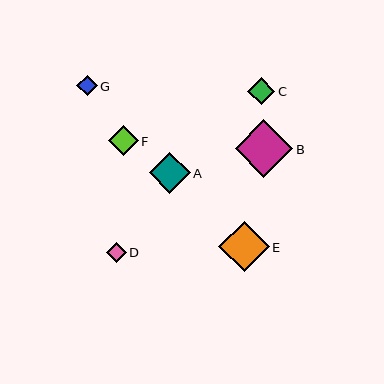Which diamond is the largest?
Diamond B is the largest with a size of approximately 57 pixels.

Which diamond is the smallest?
Diamond D is the smallest with a size of approximately 20 pixels.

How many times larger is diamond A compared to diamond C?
Diamond A is approximately 1.5 times the size of diamond C.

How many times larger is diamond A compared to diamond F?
Diamond A is approximately 1.4 times the size of diamond F.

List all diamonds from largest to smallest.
From largest to smallest: B, E, A, F, C, G, D.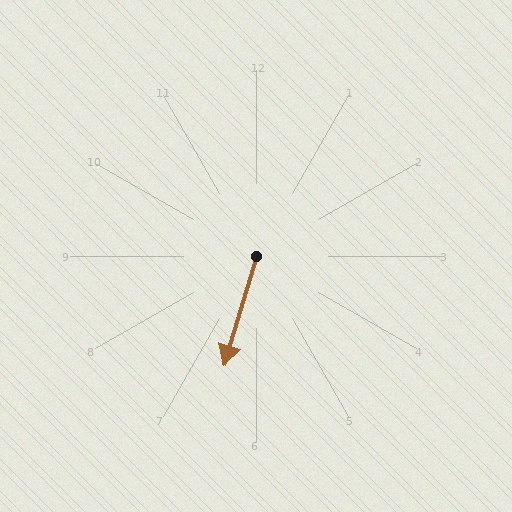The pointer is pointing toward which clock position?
Roughly 7 o'clock.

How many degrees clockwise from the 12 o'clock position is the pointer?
Approximately 196 degrees.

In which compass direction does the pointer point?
South.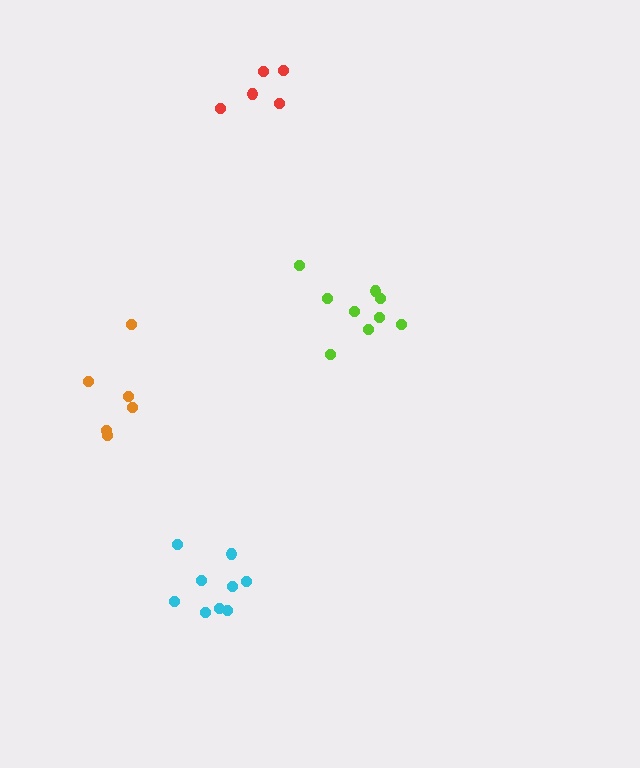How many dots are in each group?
Group 1: 5 dots, Group 2: 9 dots, Group 3: 6 dots, Group 4: 9 dots (29 total).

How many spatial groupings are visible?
There are 4 spatial groupings.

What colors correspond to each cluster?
The clusters are colored: red, lime, orange, cyan.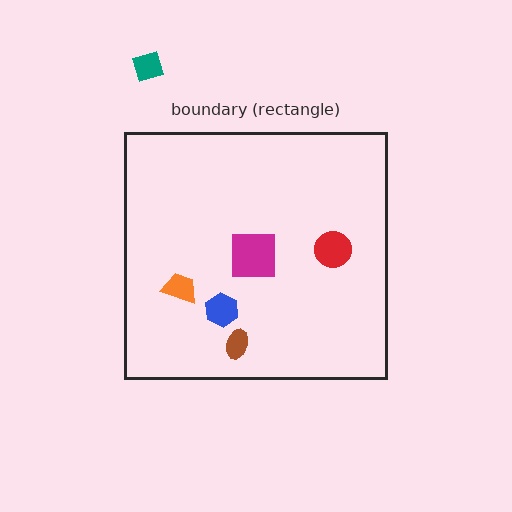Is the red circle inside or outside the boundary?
Inside.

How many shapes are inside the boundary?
5 inside, 1 outside.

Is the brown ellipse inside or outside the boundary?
Inside.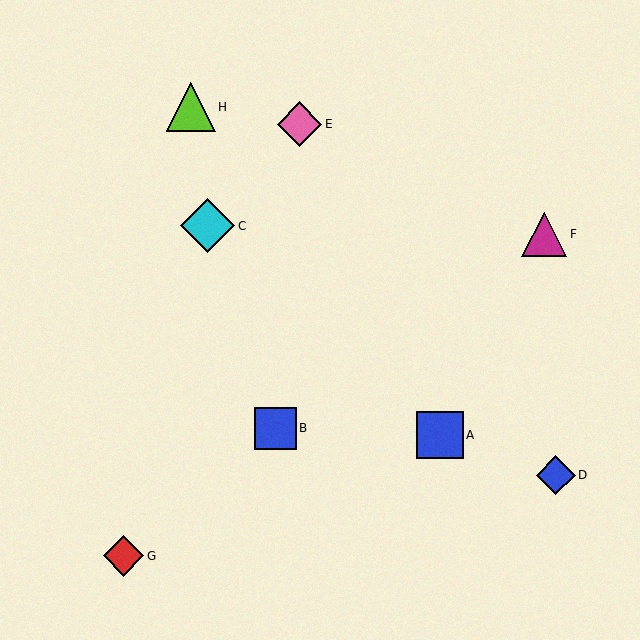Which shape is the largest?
The cyan diamond (labeled C) is the largest.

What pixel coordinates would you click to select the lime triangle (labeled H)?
Click at (191, 107) to select the lime triangle H.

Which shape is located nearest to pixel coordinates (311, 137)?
The pink diamond (labeled E) at (300, 124) is nearest to that location.